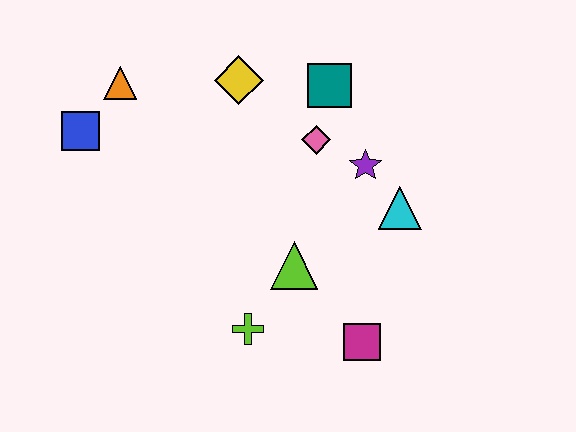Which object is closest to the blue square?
The orange triangle is closest to the blue square.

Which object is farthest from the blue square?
The magenta square is farthest from the blue square.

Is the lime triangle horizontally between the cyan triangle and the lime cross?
Yes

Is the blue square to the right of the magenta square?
No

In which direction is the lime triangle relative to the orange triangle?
The lime triangle is below the orange triangle.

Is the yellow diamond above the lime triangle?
Yes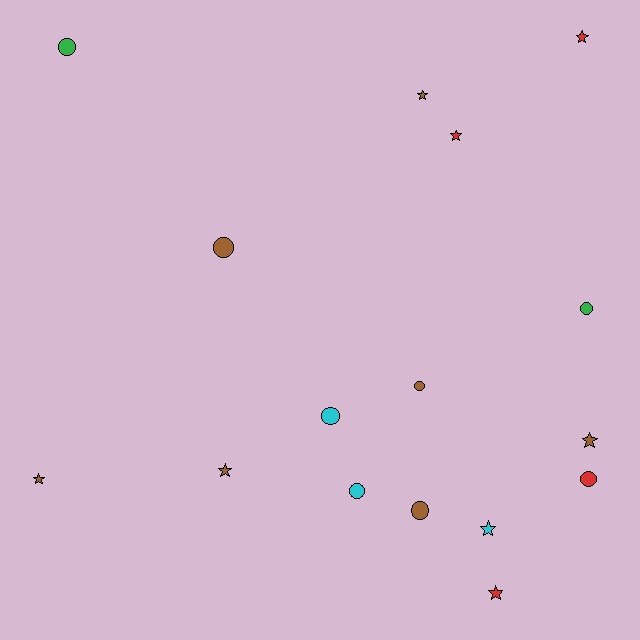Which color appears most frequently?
Brown, with 7 objects.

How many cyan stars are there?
There is 1 cyan star.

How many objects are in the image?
There are 16 objects.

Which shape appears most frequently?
Circle, with 8 objects.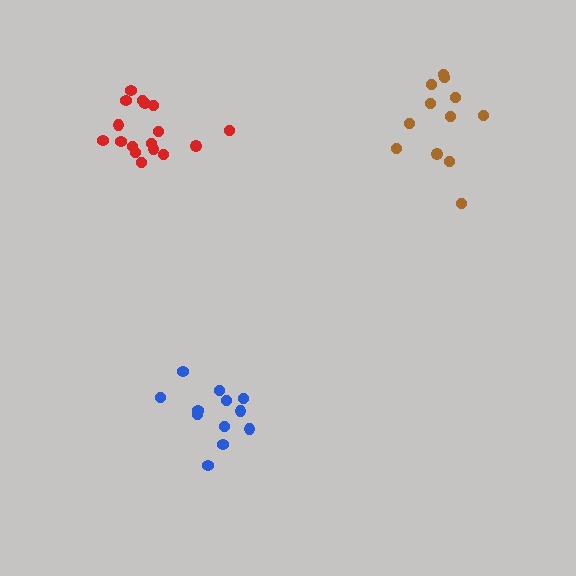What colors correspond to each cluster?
The clusters are colored: blue, red, brown.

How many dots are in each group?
Group 1: 12 dots, Group 2: 17 dots, Group 3: 12 dots (41 total).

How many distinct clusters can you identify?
There are 3 distinct clusters.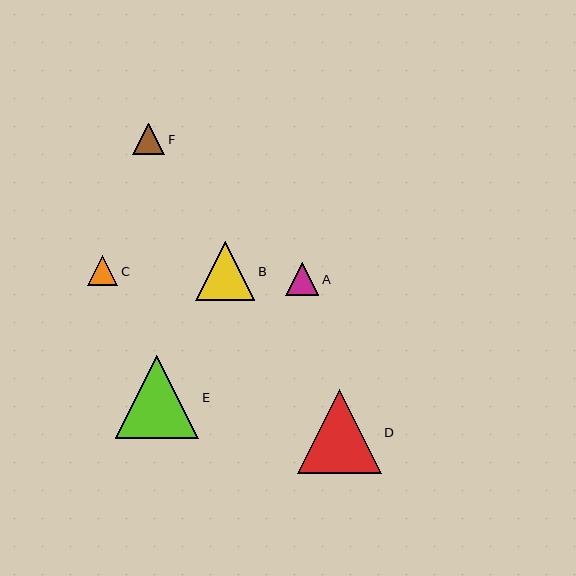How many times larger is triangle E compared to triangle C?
Triangle E is approximately 2.8 times the size of triangle C.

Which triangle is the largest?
Triangle D is the largest with a size of approximately 84 pixels.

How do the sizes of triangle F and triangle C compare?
Triangle F and triangle C are approximately the same size.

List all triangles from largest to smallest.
From largest to smallest: D, E, B, A, F, C.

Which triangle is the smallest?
Triangle C is the smallest with a size of approximately 30 pixels.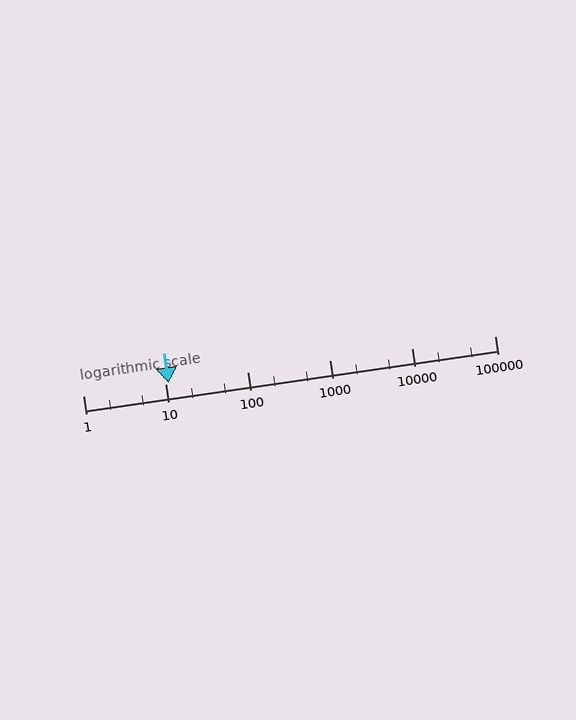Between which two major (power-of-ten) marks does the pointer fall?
The pointer is between 10 and 100.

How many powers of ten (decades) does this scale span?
The scale spans 5 decades, from 1 to 100000.